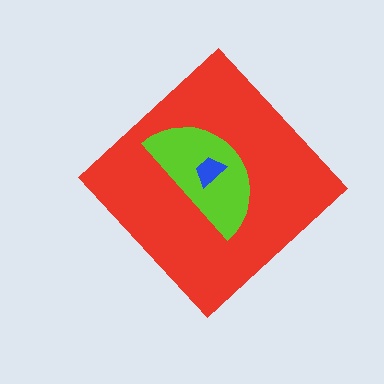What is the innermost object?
The blue trapezoid.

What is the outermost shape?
The red diamond.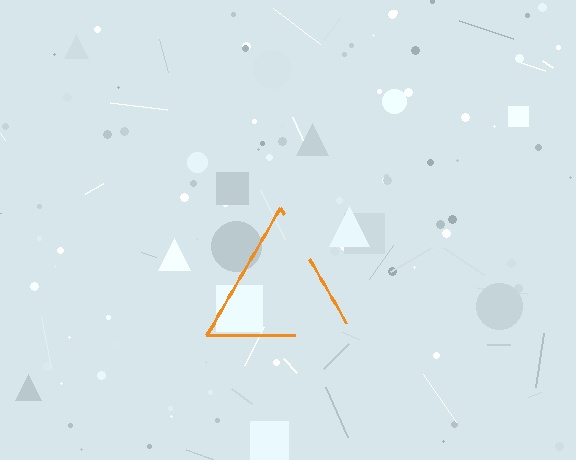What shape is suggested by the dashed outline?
The dashed outline suggests a triangle.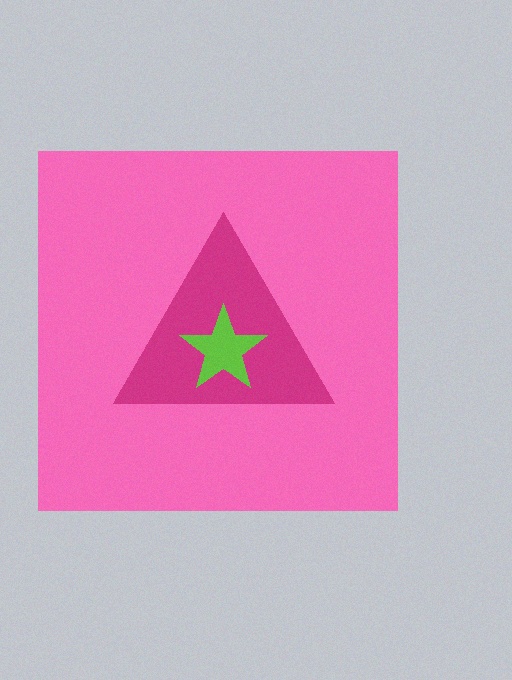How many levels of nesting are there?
3.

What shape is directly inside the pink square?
The magenta triangle.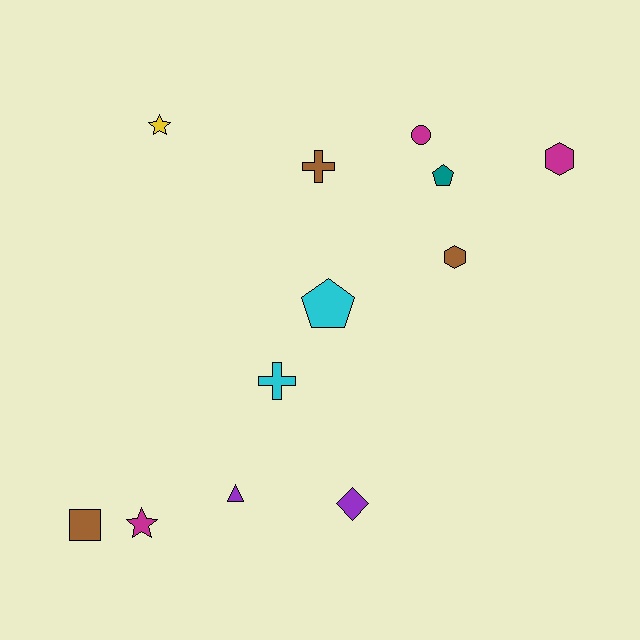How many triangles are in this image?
There is 1 triangle.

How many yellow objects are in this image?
There is 1 yellow object.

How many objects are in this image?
There are 12 objects.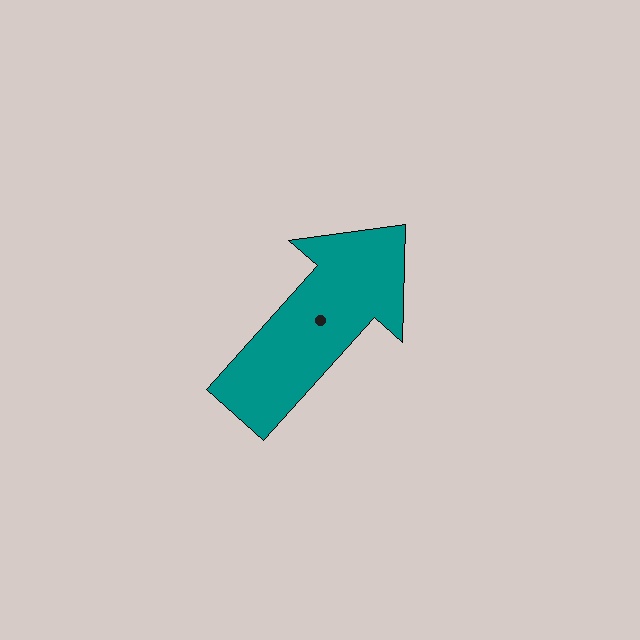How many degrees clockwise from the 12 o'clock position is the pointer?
Approximately 42 degrees.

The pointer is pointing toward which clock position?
Roughly 1 o'clock.